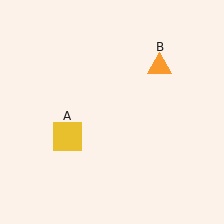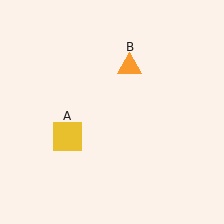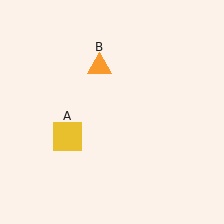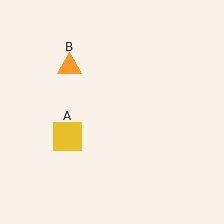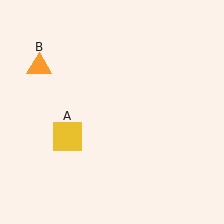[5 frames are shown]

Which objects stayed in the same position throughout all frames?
Yellow square (object A) remained stationary.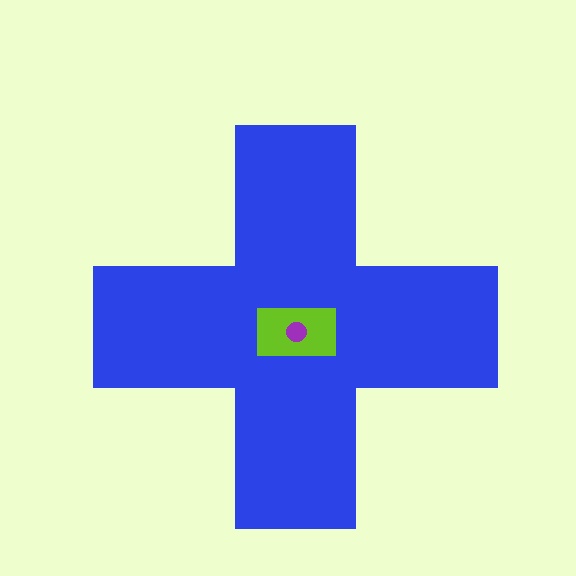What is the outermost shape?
The blue cross.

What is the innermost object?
The purple circle.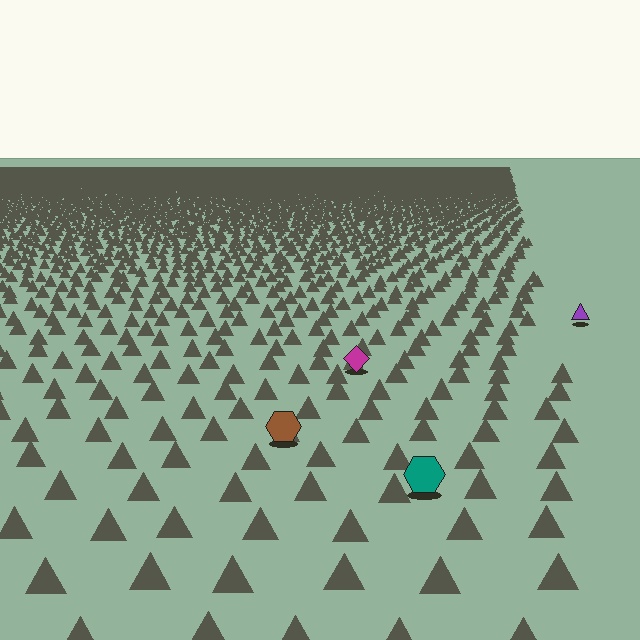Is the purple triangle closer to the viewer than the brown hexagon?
No. The brown hexagon is closer — you can tell from the texture gradient: the ground texture is coarser near it.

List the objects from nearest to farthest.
From nearest to farthest: the teal hexagon, the brown hexagon, the magenta diamond, the purple triangle.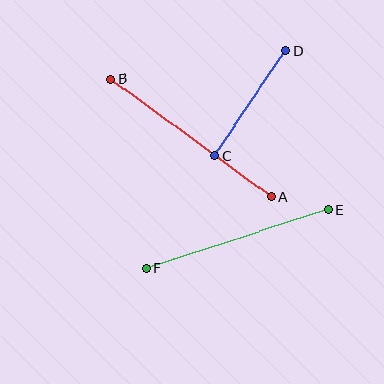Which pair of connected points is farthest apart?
Points A and B are farthest apart.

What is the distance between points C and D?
The distance is approximately 126 pixels.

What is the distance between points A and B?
The distance is approximately 200 pixels.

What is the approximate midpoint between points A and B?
The midpoint is at approximately (191, 138) pixels.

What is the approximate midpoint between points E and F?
The midpoint is at approximately (237, 239) pixels.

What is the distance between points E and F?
The distance is approximately 192 pixels.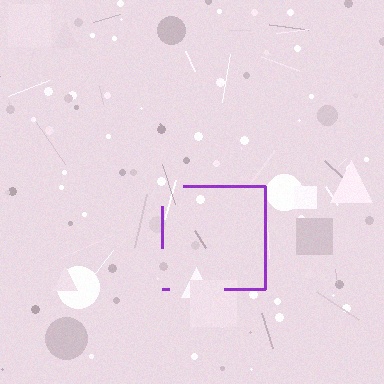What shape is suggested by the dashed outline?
The dashed outline suggests a square.